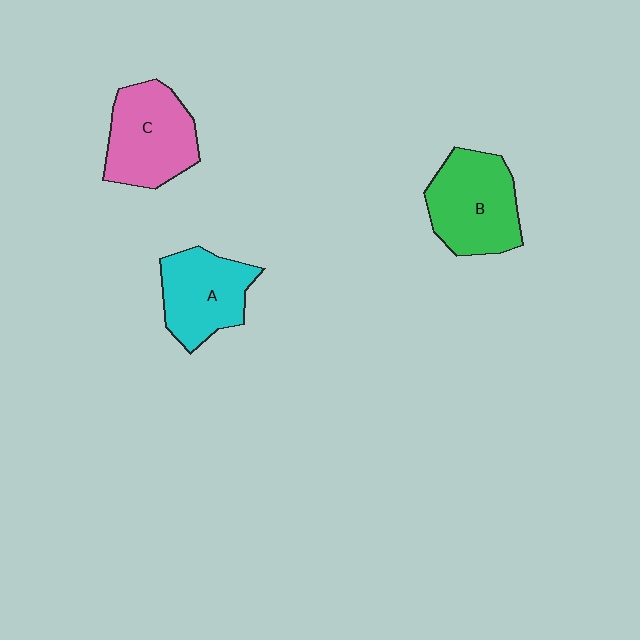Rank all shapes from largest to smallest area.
From largest to smallest: B (green), C (pink), A (cyan).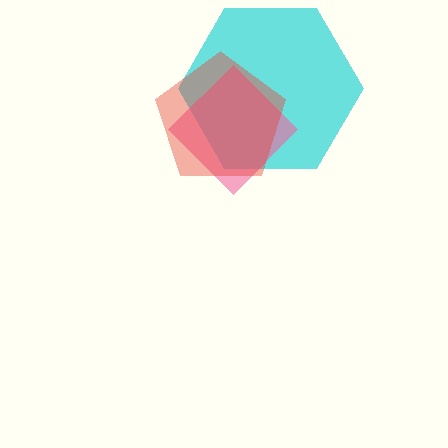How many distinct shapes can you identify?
There are 3 distinct shapes: a cyan hexagon, a pink diamond, a red pentagon.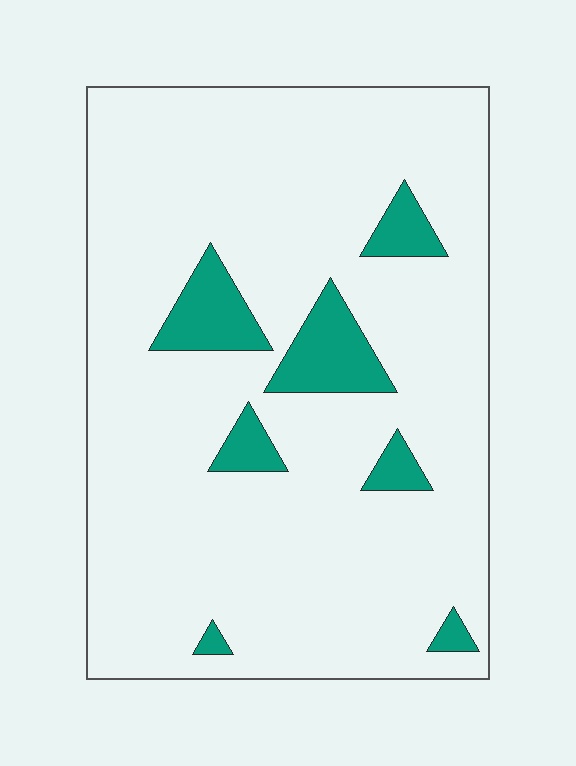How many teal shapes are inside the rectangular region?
7.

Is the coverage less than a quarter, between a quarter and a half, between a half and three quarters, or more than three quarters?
Less than a quarter.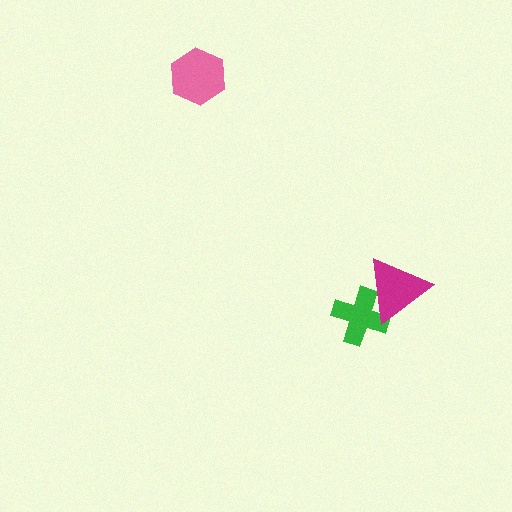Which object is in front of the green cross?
The magenta triangle is in front of the green cross.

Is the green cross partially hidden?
Yes, it is partially covered by another shape.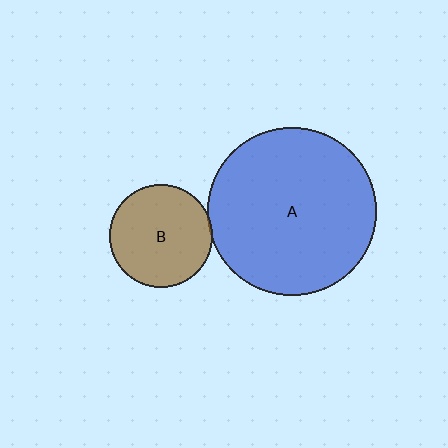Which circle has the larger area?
Circle A (blue).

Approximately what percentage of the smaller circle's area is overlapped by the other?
Approximately 5%.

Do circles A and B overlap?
Yes.